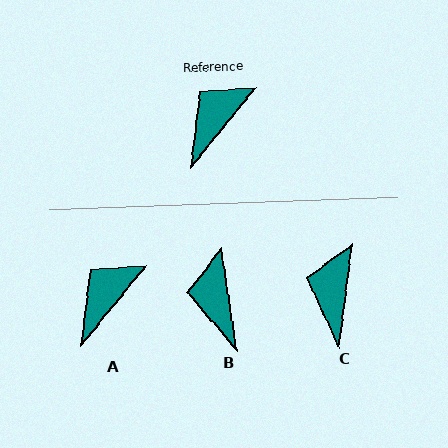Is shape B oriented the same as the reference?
No, it is off by about 48 degrees.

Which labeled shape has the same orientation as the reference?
A.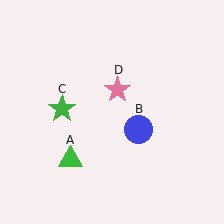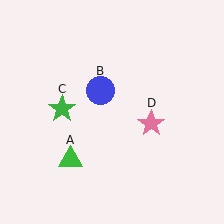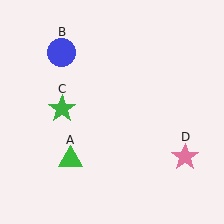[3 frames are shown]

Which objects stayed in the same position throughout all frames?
Green triangle (object A) and green star (object C) remained stationary.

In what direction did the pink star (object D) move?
The pink star (object D) moved down and to the right.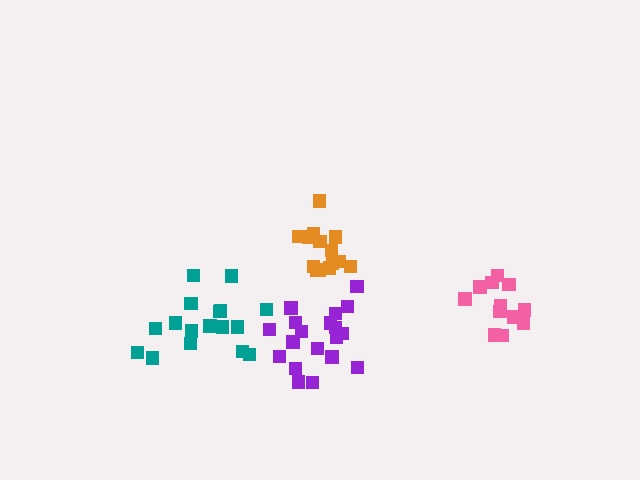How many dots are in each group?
Group 1: 17 dots, Group 2: 13 dots, Group 3: 14 dots, Group 4: 19 dots (63 total).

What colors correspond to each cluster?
The clusters are colored: teal, pink, orange, purple.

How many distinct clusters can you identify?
There are 4 distinct clusters.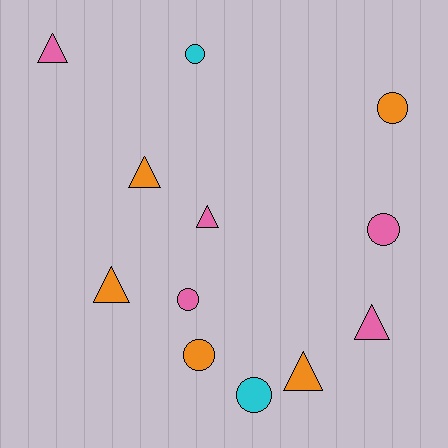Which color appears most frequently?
Pink, with 5 objects.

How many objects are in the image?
There are 12 objects.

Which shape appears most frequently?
Triangle, with 6 objects.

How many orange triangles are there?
There are 3 orange triangles.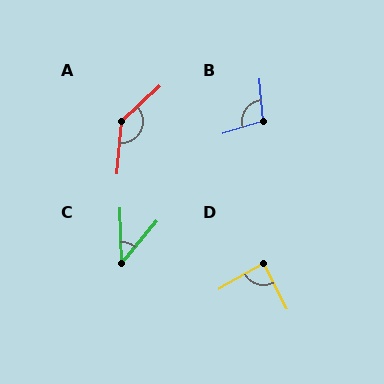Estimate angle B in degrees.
Approximately 103 degrees.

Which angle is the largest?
A, at approximately 138 degrees.